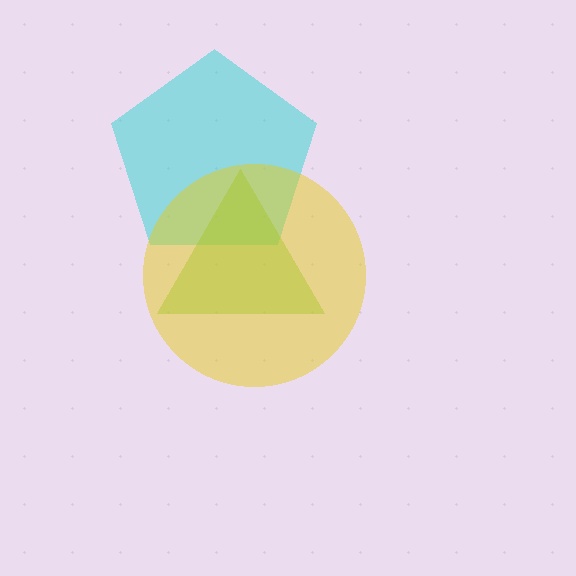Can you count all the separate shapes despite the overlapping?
Yes, there are 3 separate shapes.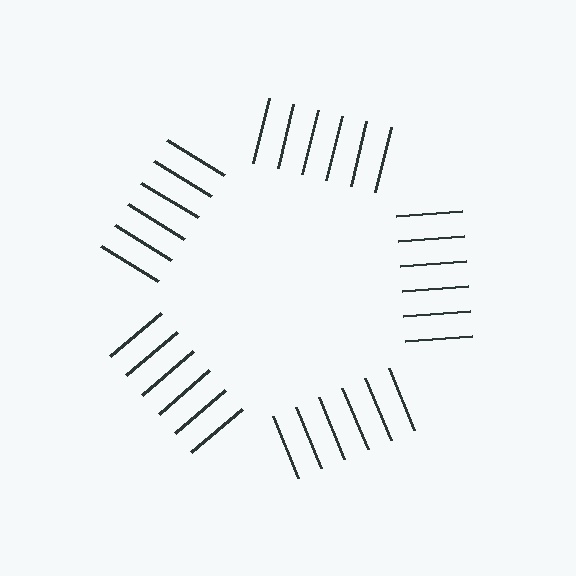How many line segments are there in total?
30 — 6 along each of the 5 edges.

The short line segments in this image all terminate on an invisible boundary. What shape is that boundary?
An illusory pentagon — the line segments terminate on its edges but no continuous stroke is drawn.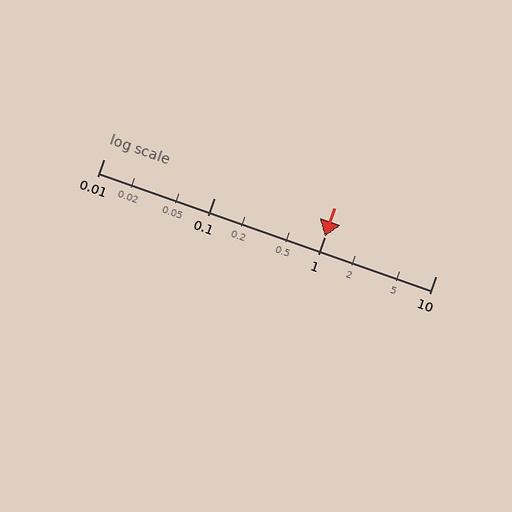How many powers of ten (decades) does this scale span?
The scale spans 3 decades, from 0.01 to 10.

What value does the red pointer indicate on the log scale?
The pointer indicates approximately 1.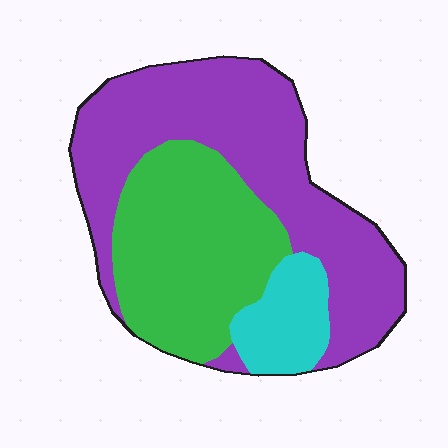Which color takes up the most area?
Purple, at roughly 50%.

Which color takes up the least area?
Cyan, at roughly 10%.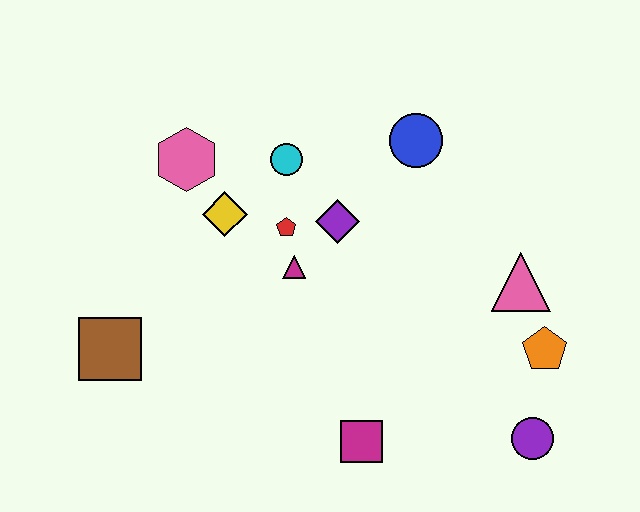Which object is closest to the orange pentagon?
The pink triangle is closest to the orange pentagon.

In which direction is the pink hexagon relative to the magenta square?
The pink hexagon is above the magenta square.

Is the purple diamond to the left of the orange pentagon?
Yes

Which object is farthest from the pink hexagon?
The purple circle is farthest from the pink hexagon.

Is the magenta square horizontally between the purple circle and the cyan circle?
Yes